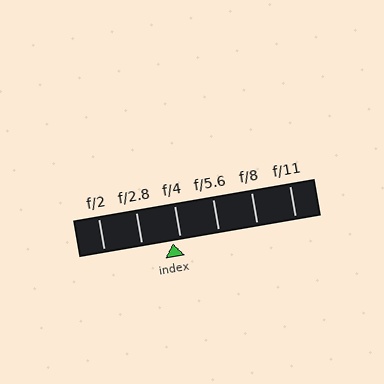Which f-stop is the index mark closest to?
The index mark is closest to f/4.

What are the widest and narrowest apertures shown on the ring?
The widest aperture shown is f/2 and the narrowest is f/11.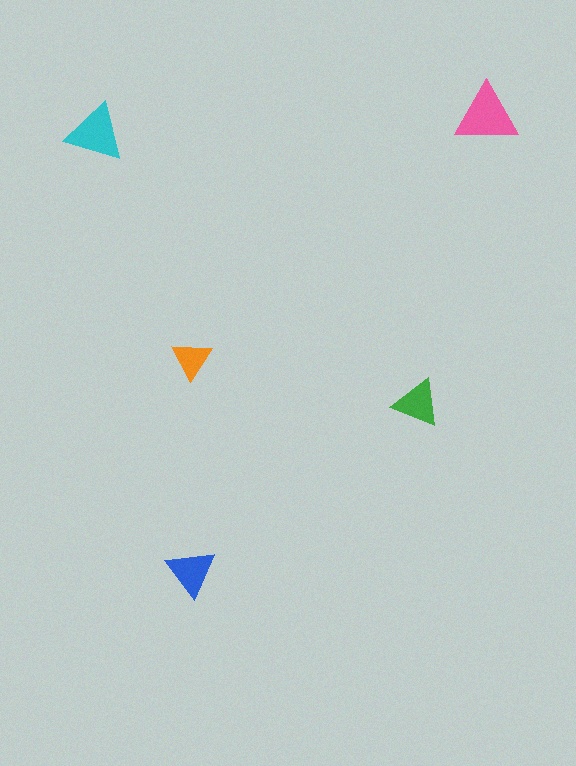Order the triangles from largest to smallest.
the pink one, the cyan one, the blue one, the green one, the orange one.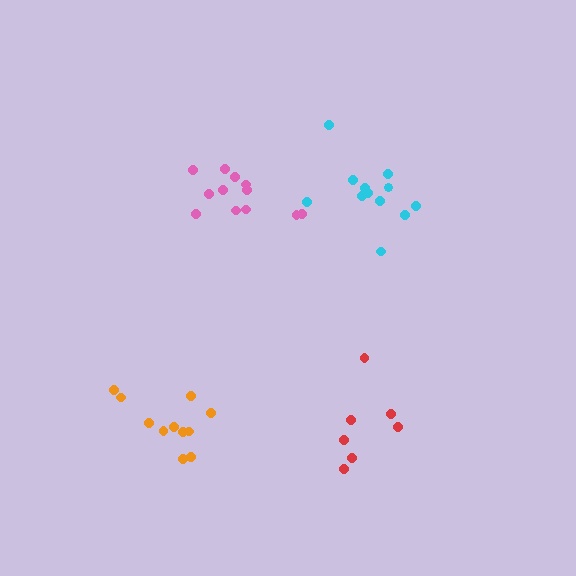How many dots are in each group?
Group 1: 11 dots, Group 2: 12 dots, Group 3: 7 dots, Group 4: 12 dots (42 total).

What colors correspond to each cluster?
The clusters are colored: orange, cyan, red, pink.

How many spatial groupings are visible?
There are 4 spatial groupings.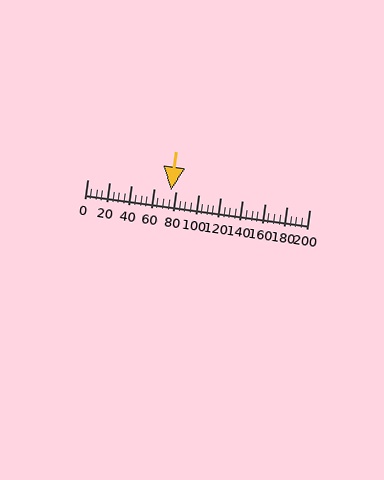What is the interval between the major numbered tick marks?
The major tick marks are spaced 20 units apart.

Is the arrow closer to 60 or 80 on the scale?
The arrow is closer to 80.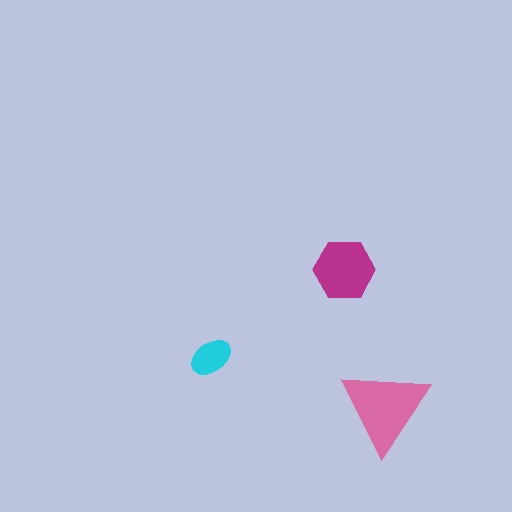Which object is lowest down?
The pink triangle is bottommost.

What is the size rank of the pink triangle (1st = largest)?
1st.